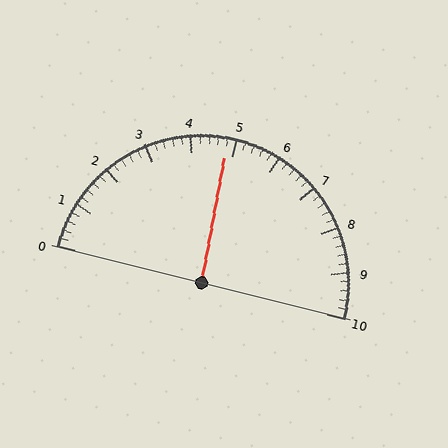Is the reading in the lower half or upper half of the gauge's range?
The reading is in the lower half of the range (0 to 10).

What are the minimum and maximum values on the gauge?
The gauge ranges from 0 to 10.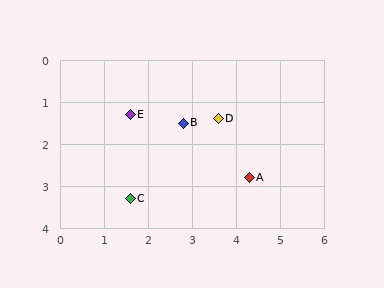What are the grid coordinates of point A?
Point A is at approximately (4.3, 2.8).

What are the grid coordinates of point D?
Point D is at approximately (3.6, 1.4).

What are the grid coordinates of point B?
Point B is at approximately (2.8, 1.5).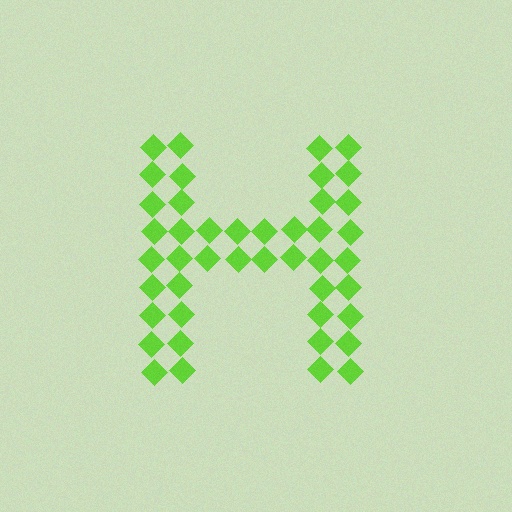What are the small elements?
The small elements are diamonds.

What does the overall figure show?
The overall figure shows the letter H.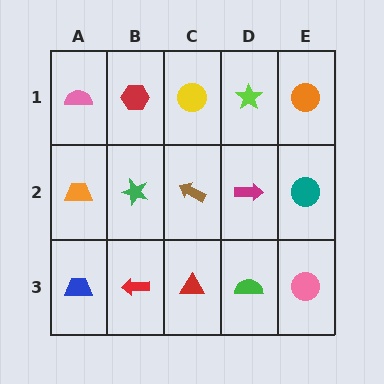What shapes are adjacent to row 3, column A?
An orange trapezoid (row 2, column A), a red arrow (row 3, column B).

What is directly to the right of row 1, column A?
A red hexagon.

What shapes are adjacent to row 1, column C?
A brown arrow (row 2, column C), a red hexagon (row 1, column B), a lime star (row 1, column D).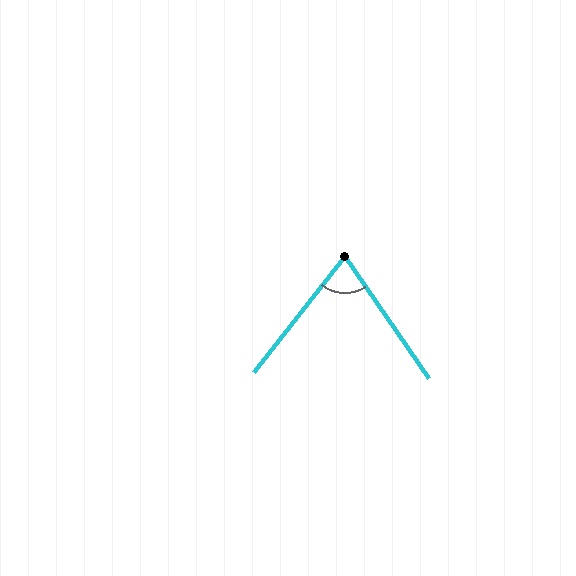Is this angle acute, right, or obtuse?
It is acute.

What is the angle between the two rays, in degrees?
Approximately 73 degrees.